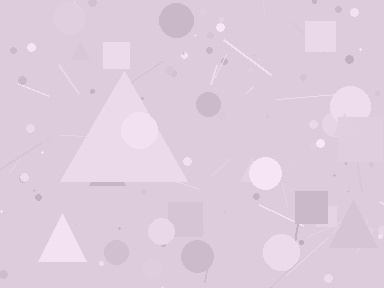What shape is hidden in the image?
A triangle is hidden in the image.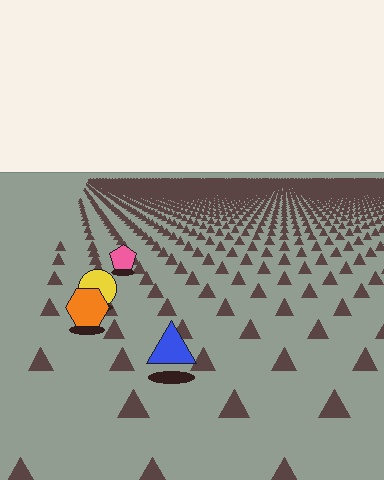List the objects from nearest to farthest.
From nearest to farthest: the blue triangle, the orange hexagon, the yellow circle, the pink pentagon.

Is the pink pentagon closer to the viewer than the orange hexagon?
No. The orange hexagon is closer — you can tell from the texture gradient: the ground texture is coarser near it.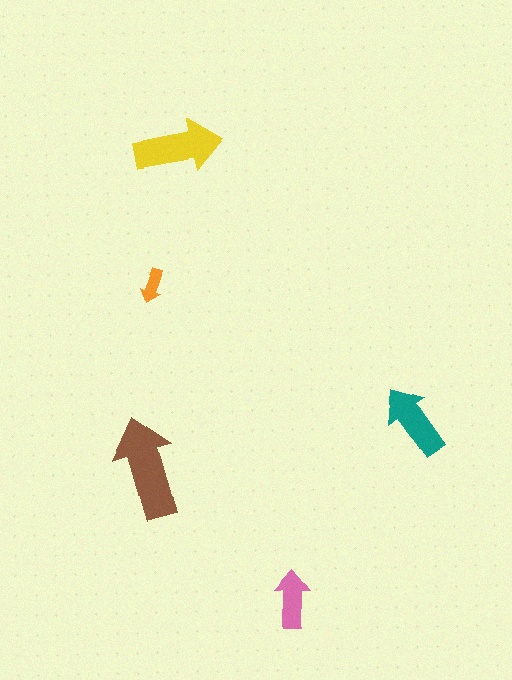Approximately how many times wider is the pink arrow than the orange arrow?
About 1.5 times wider.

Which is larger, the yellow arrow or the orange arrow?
The yellow one.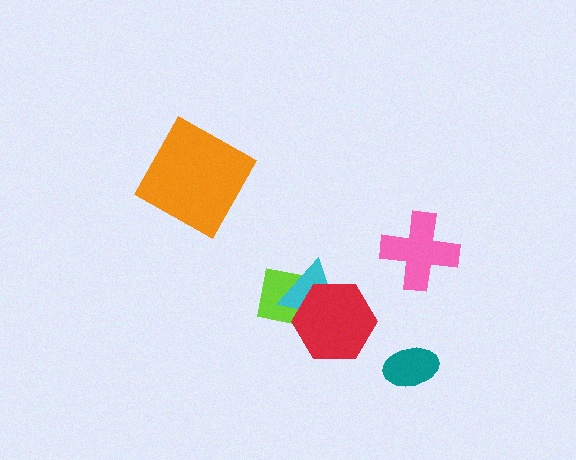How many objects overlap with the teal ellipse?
0 objects overlap with the teal ellipse.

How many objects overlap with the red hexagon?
2 objects overlap with the red hexagon.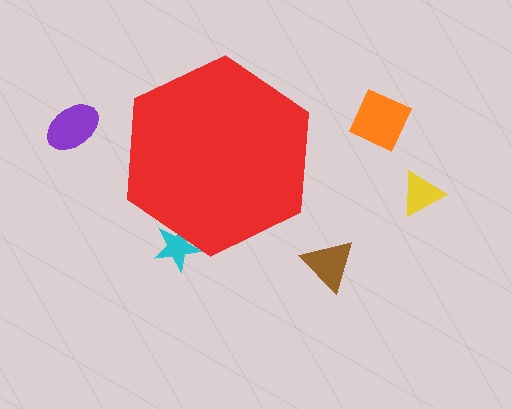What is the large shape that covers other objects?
A red hexagon.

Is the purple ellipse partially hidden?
No, the purple ellipse is fully visible.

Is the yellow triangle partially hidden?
No, the yellow triangle is fully visible.